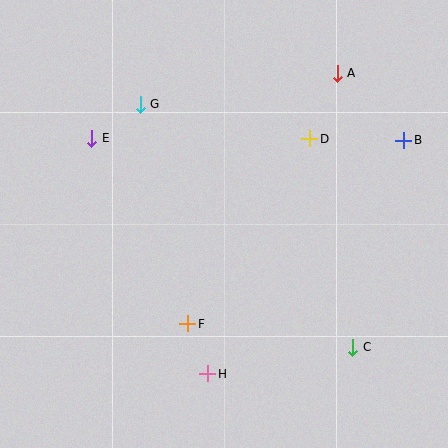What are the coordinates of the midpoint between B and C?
The midpoint between B and C is at (378, 244).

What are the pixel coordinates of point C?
Point C is at (353, 347).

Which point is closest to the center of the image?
Point F at (188, 324) is closest to the center.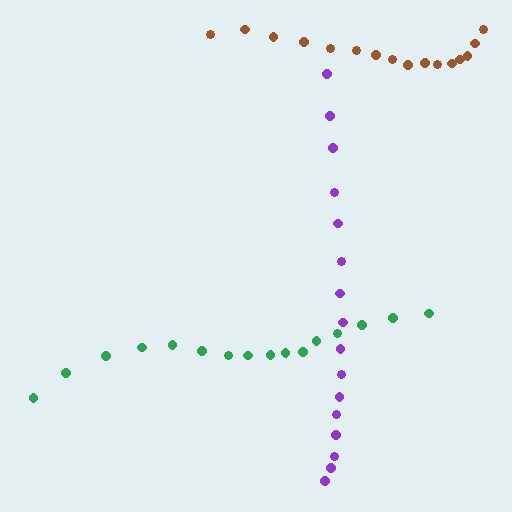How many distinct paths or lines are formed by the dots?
There are 3 distinct paths.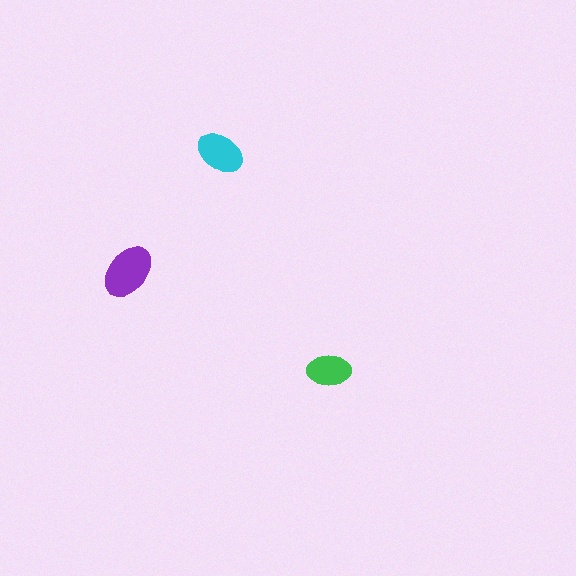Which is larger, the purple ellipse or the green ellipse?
The purple one.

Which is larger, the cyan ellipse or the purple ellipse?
The purple one.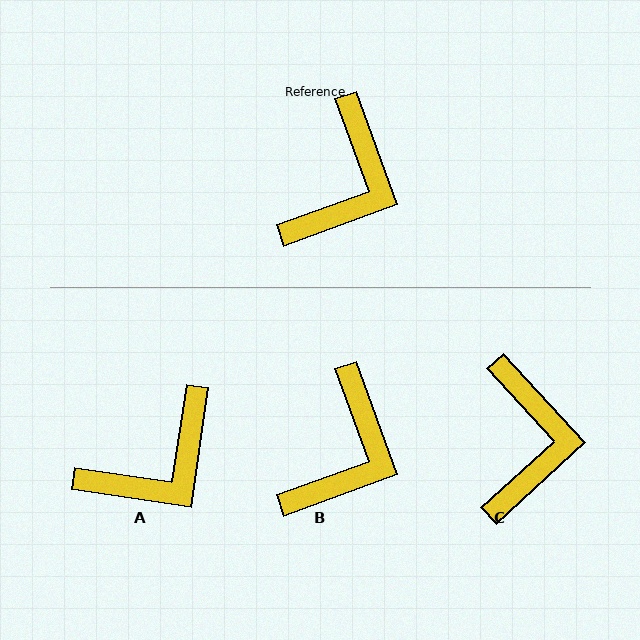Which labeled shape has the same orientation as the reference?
B.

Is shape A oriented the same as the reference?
No, it is off by about 29 degrees.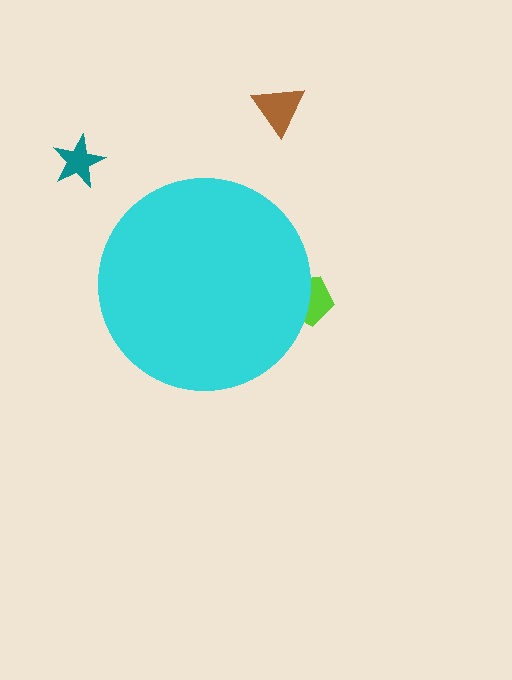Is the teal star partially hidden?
No, the teal star is fully visible.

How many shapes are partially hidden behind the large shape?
1 shape is partially hidden.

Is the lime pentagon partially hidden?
Yes, the lime pentagon is partially hidden behind the cyan circle.